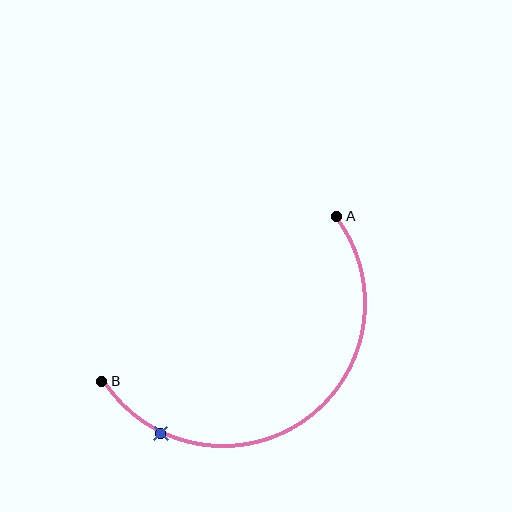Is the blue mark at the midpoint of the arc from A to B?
No. The blue mark lies on the arc but is closer to endpoint B. The arc midpoint would be at the point on the curve equidistant along the arc from both A and B.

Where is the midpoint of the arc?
The arc midpoint is the point on the curve farthest from the straight line joining A and B. It sits below and to the right of that line.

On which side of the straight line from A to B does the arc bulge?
The arc bulges below and to the right of the straight line connecting A and B.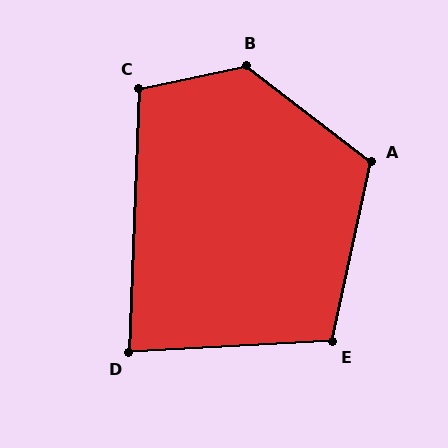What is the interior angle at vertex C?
Approximately 104 degrees (obtuse).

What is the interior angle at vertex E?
Approximately 105 degrees (obtuse).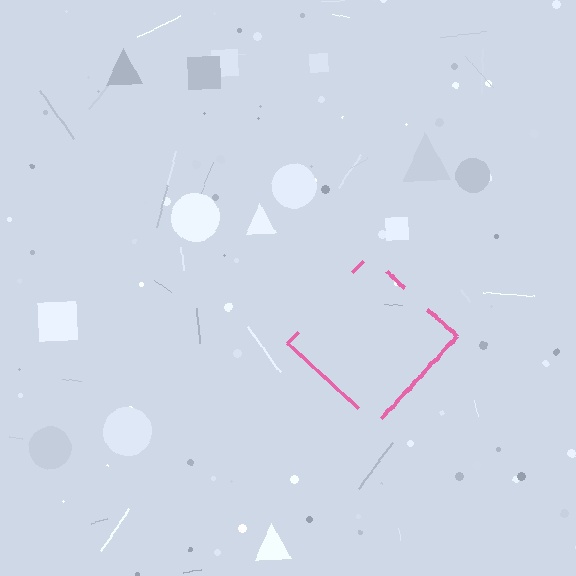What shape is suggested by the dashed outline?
The dashed outline suggests a diamond.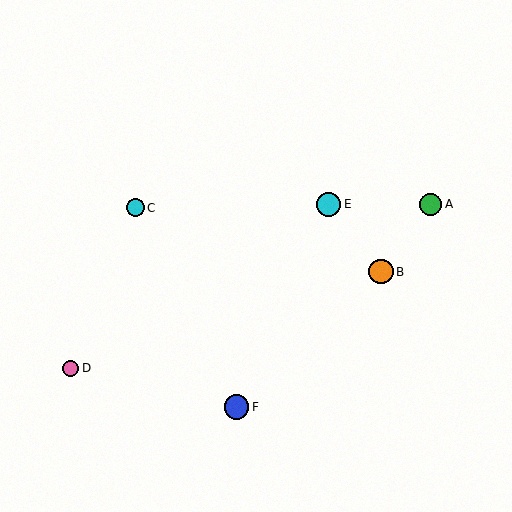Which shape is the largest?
The blue circle (labeled F) is the largest.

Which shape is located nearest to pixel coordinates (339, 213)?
The cyan circle (labeled E) at (329, 204) is nearest to that location.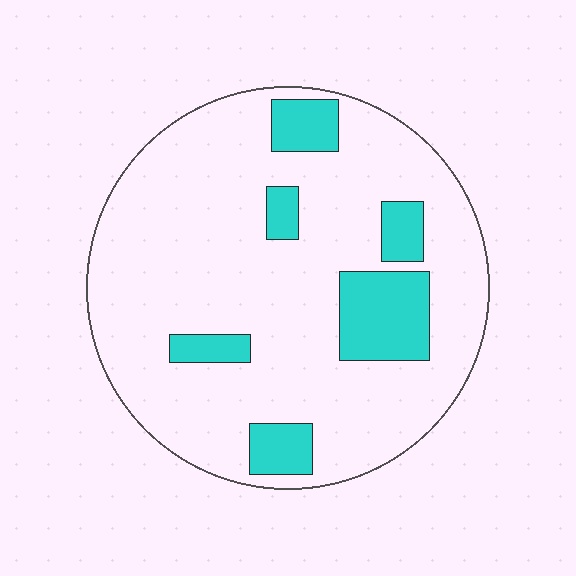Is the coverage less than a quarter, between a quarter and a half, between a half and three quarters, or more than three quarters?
Less than a quarter.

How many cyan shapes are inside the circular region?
6.